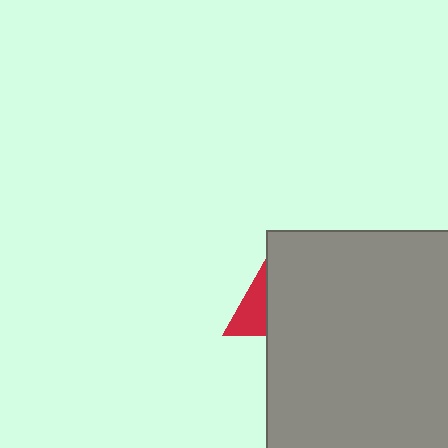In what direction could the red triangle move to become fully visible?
The red triangle could move left. That would shift it out from behind the gray square entirely.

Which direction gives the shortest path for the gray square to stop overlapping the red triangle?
Moving right gives the shortest separation.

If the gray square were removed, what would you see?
You would see the complete red triangle.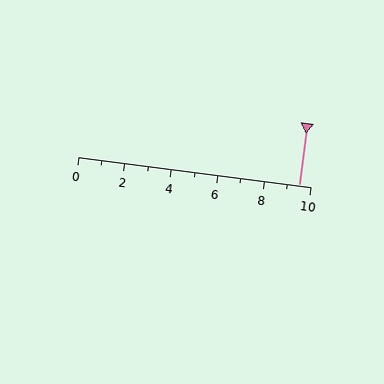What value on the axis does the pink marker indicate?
The marker indicates approximately 9.5.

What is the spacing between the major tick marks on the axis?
The major ticks are spaced 2 apart.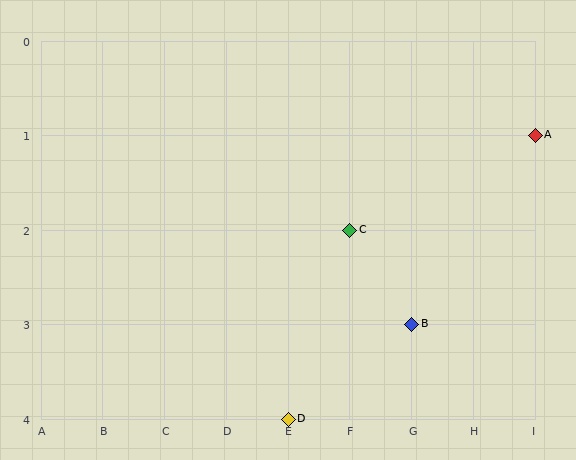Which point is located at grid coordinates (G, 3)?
Point B is at (G, 3).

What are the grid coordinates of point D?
Point D is at grid coordinates (E, 4).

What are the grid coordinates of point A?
Point A is at grid coordinates (I, 1).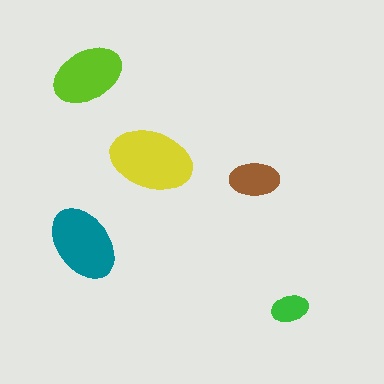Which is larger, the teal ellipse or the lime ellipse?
The teal one.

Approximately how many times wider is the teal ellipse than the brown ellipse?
About 1.5 times wider.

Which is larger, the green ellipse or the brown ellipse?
The brown one.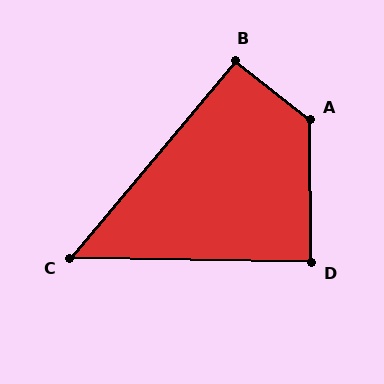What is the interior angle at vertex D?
Approximately 88 degrees (approximately right).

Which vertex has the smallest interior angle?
C, at approximately 51 degrees.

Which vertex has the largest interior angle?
A, at approximately 129 degrees.